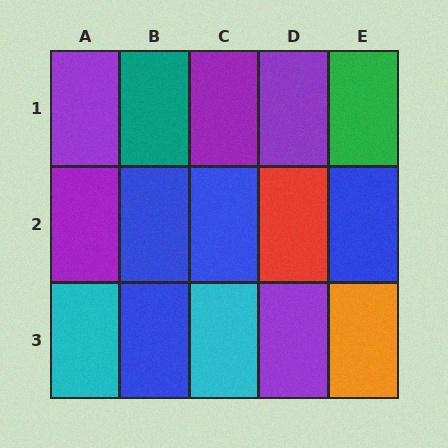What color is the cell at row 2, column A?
Purple.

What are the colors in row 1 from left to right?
Purple, teal, purple, purple, green.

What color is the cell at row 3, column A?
Cyan.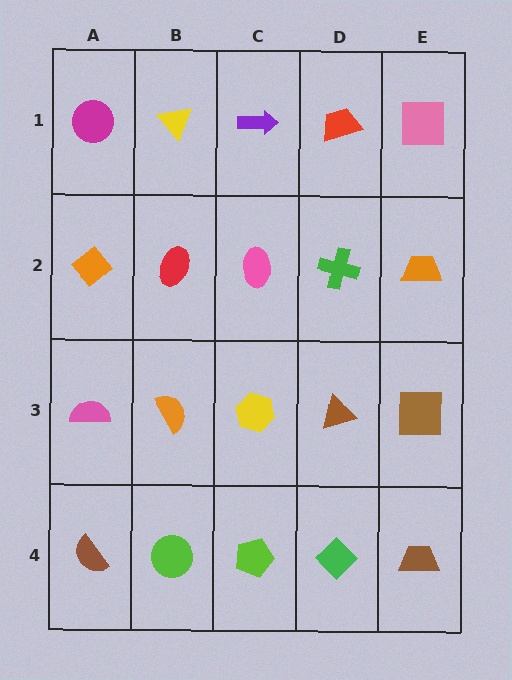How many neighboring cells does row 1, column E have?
2.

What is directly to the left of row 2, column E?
A green cross.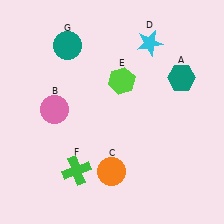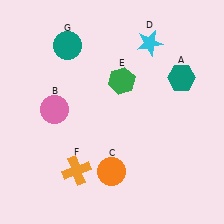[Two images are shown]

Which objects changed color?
E changed from lime to green. F changed from green to orange.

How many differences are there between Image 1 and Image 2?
There are 2 differences between the two images.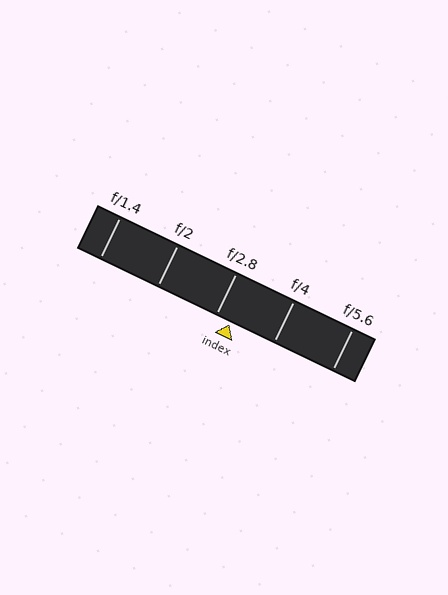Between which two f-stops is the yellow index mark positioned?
The index mark is between f/2.8 and f/4.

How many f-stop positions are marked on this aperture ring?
There are 5 f-stop positions marked.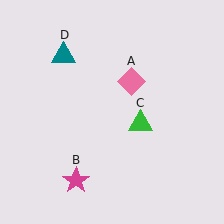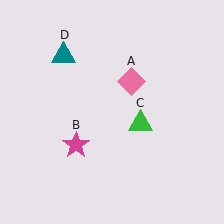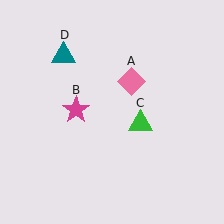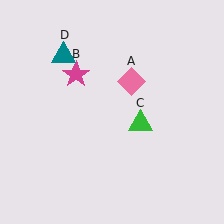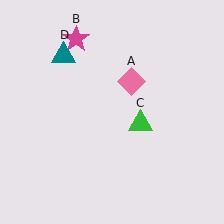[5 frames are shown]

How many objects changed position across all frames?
1 object changed position: magenta star (object B).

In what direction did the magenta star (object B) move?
The magenta star (object B) moved up.